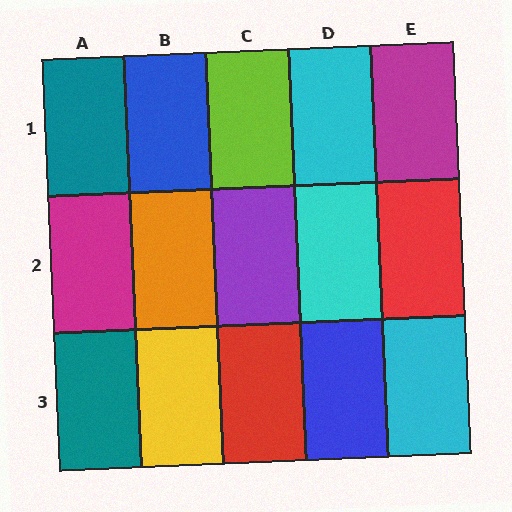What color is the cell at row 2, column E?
Red.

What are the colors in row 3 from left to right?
Teal, yellow, red, blue, cyan.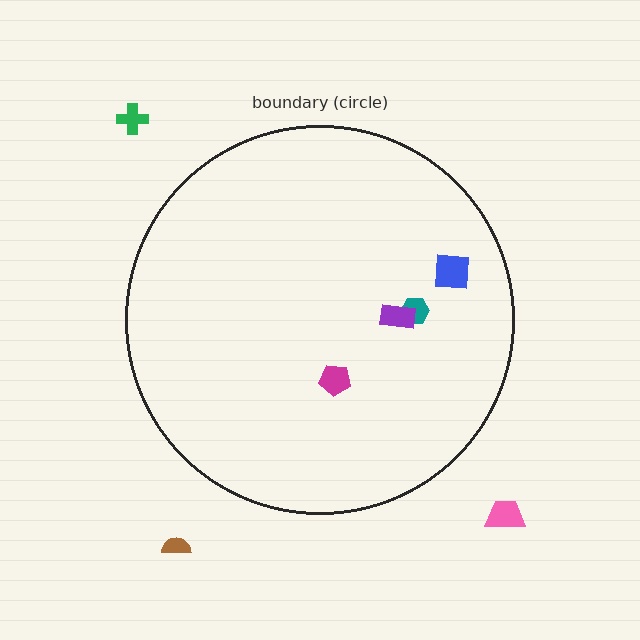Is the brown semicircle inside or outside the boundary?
Outside.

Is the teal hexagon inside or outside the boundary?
Inside.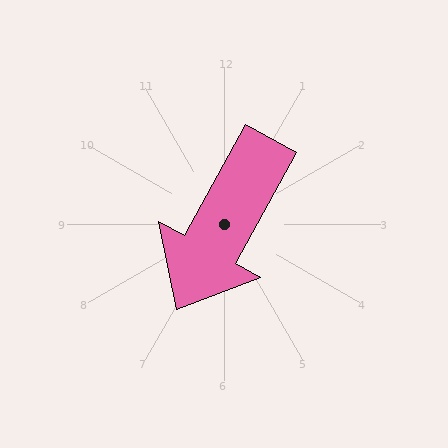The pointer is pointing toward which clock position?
Roughly 7 o'clock.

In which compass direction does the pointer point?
Southwest.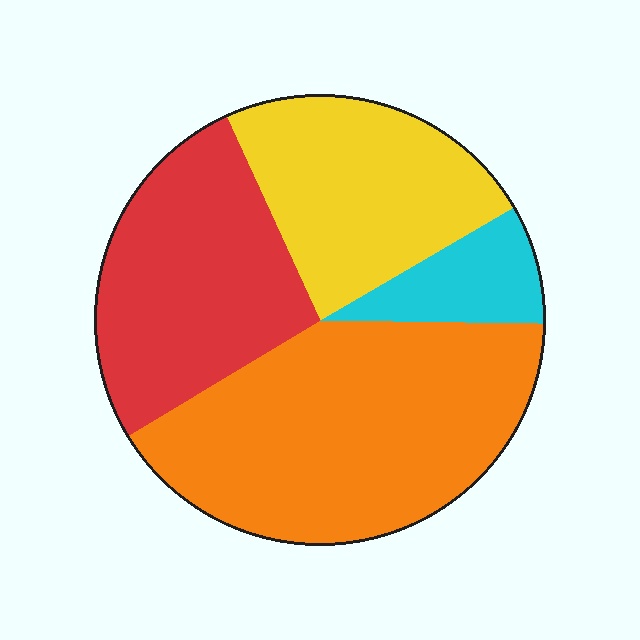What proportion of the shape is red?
Red takes up about one quarter (1/4) of the shape.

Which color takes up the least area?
Cyan, at roughly 10%.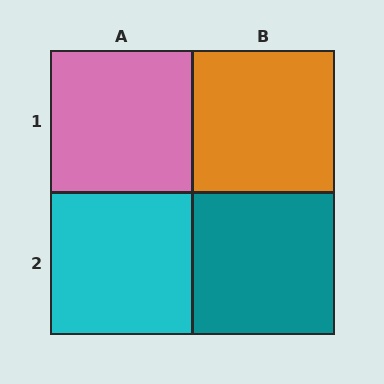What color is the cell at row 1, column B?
Orange.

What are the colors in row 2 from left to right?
Cyan, teal.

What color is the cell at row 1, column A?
Pink.